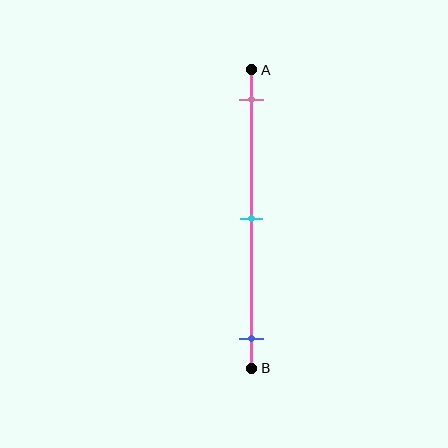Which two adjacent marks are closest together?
The pink and cyan marks are the closest adjacent pair.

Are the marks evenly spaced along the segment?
Yes, the marks are approximately evenly spaced.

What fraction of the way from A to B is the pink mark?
The pink mark is approximately 10% (0.1) of the way from A to B.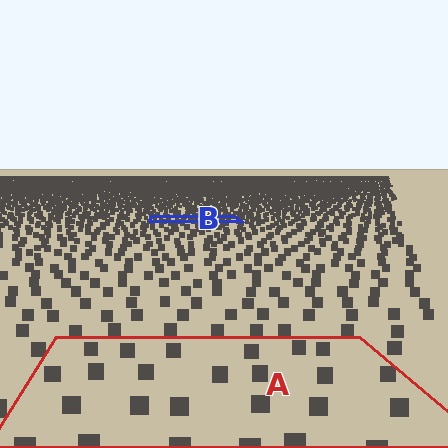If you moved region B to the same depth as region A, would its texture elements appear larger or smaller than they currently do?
They would appear larger. At a closer depth, the same texture elements are projected at a bigger on-screen size.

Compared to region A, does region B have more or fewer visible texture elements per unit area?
Region B has more texture elements per unit area — they are packed more densely because it is farther away.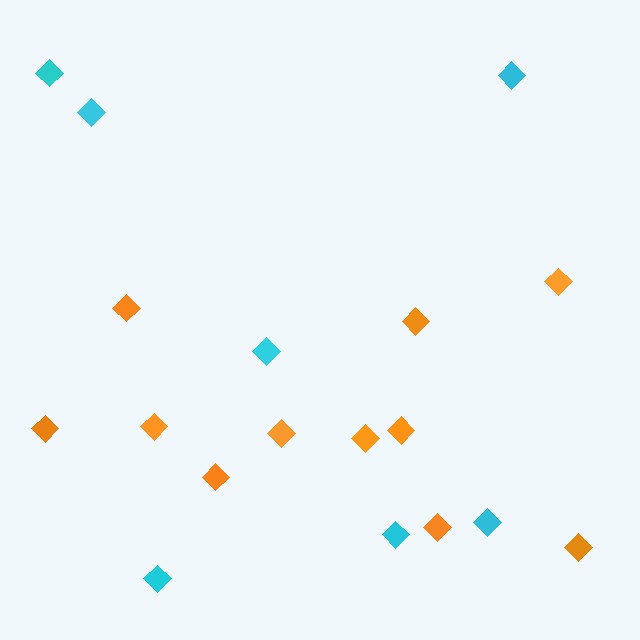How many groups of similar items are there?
There are 2 groups: one group of cyan diamonds (7) and one group of orange diamonds (11).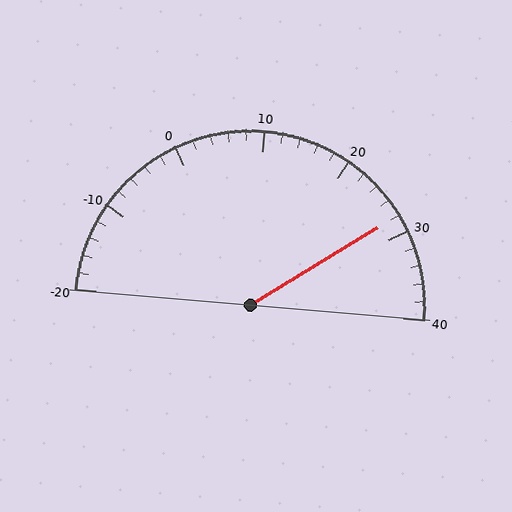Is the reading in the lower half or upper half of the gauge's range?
The reading is in the upper half of the range (-20 to 40).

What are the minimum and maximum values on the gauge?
The gauge ranges from -20 to 40.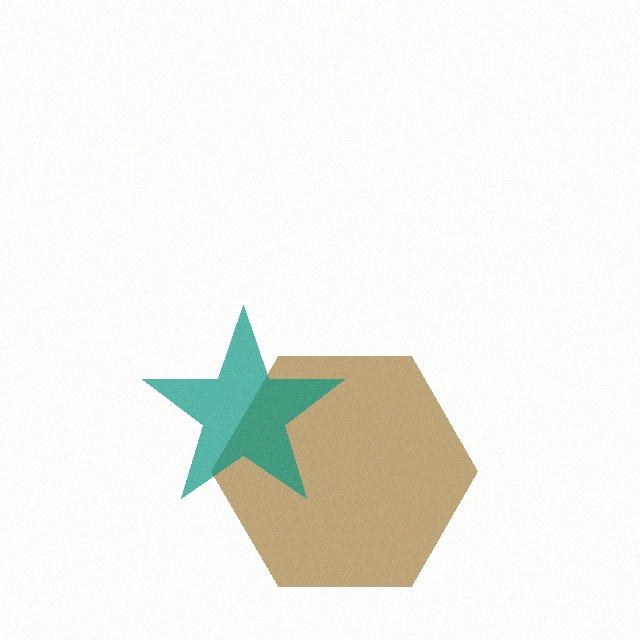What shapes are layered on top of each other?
The layered shapes are: a brown hexagon, a teal star.